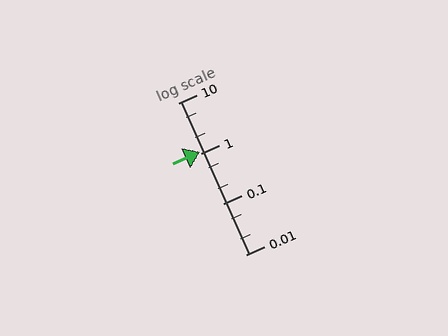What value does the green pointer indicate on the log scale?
The pointer indicates approximately 1.1.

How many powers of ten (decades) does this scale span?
The scale spans 3 decades, from 0.01 to 10.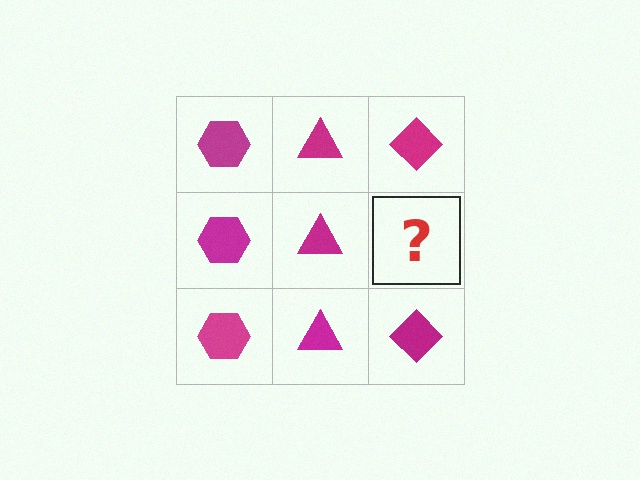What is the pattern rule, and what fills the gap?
The rule is that each column has a consistent shape. The gap should be filled with a magenta diamond.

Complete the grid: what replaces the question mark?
The question mark should be replaced with a magenta diamond.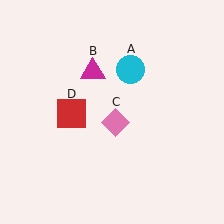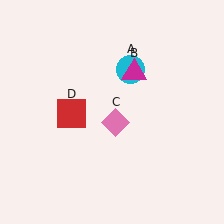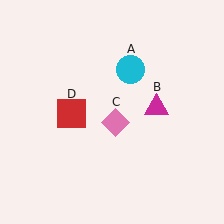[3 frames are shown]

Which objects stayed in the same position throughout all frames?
Cyan circle (object A) and pink diamond (object C) and red square (object D) remained stationary.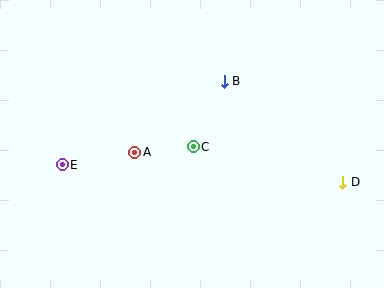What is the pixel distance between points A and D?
The distance between A and D is 210 pixels.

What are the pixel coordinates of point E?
Point E is at (62, 165).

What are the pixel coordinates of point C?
Point C is at (193, 147).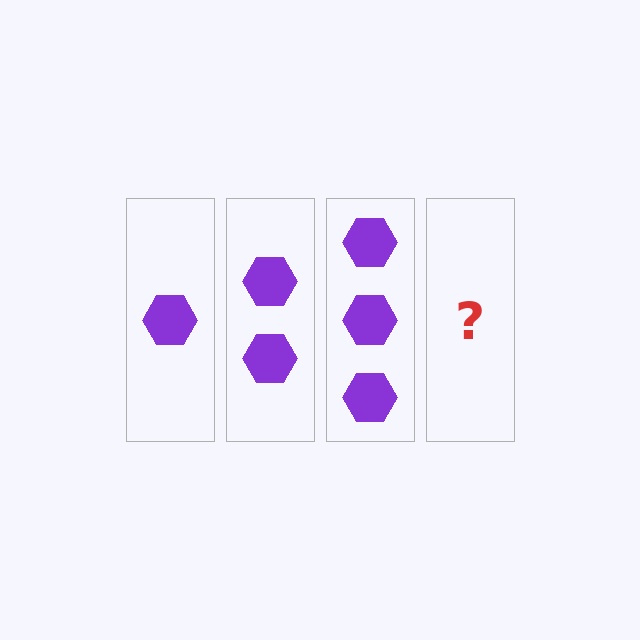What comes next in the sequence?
The next element should be 4 hexagons.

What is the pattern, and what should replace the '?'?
The pattern is that each step adds one more hexagon. The '?' should be 4 hexagons.